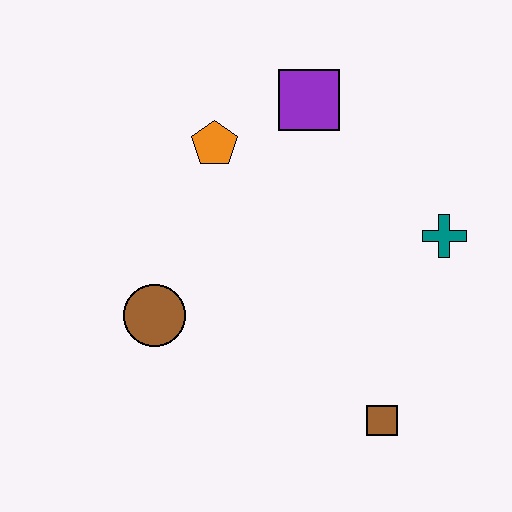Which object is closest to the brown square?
The teal cross is closest to the brown square.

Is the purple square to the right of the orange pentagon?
Yes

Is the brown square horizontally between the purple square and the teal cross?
Yes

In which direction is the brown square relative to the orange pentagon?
The brown square is below the orange pentagon.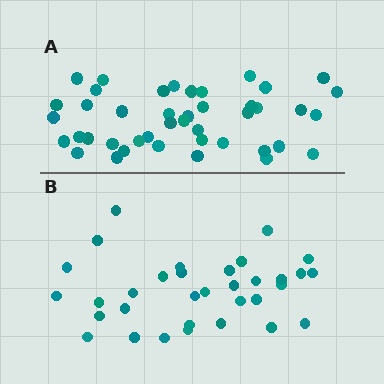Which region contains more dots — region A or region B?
Region A (the top region) has more dots.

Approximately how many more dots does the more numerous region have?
Region A has roughly 10 or so more dots than region B.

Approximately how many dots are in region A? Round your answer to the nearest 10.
About 40 dots. (The exact count is 43, which rounds to 40.)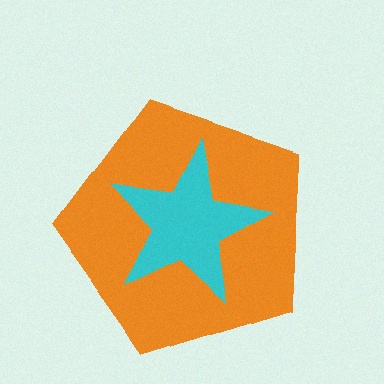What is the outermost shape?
The orange pentagon.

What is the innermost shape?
The cyan star.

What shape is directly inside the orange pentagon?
The cyan star.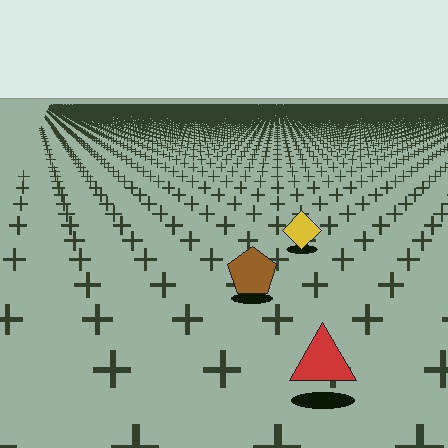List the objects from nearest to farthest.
From nearest to farthest: the red triangle, the brown pentagon, the yellow diamond.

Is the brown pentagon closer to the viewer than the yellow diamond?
Yes. The brown pentagon is closer — you can tell from the texture gradient: the ground texture is coarser near it.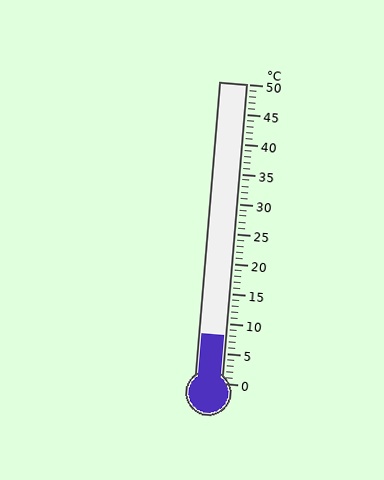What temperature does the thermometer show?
The thermometer shows approximately 8°C.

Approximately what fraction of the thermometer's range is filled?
The thermometer is filled to approximately 15% of its range.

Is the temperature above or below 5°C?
The temperature is above 5°C.